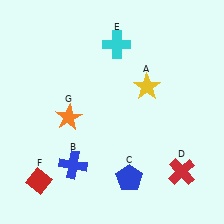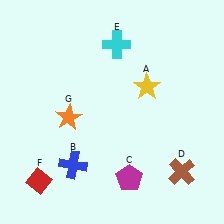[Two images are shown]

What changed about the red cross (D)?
In Image 1, D is red. In Image 2, it changed to brown.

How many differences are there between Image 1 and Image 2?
There are 2 differences between the two images.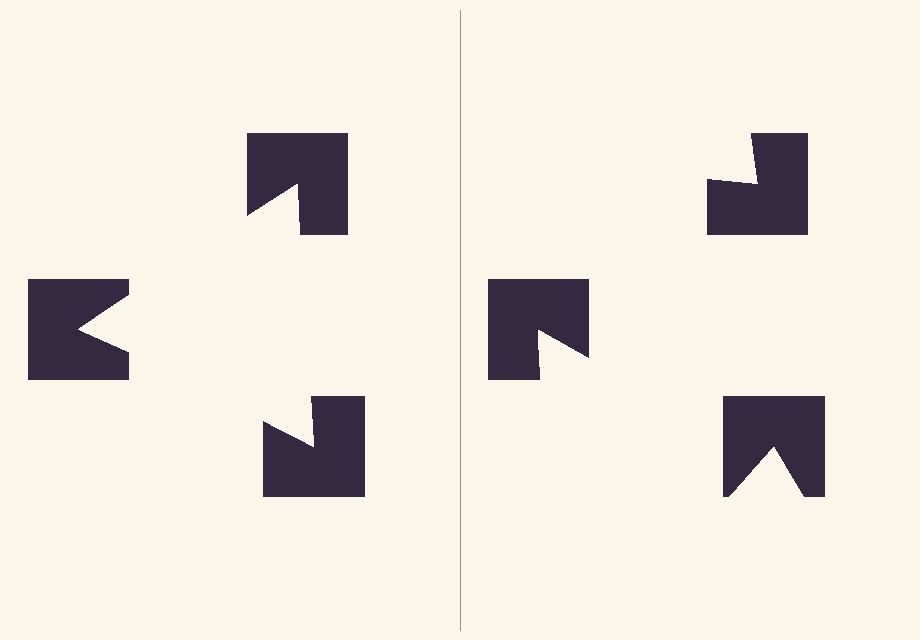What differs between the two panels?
The notched squares are positioned identically on both sides; only the wedge orientations differ. On the left they align to a triangle; on the right they are misaligned.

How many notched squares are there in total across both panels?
6 — 3 on each side.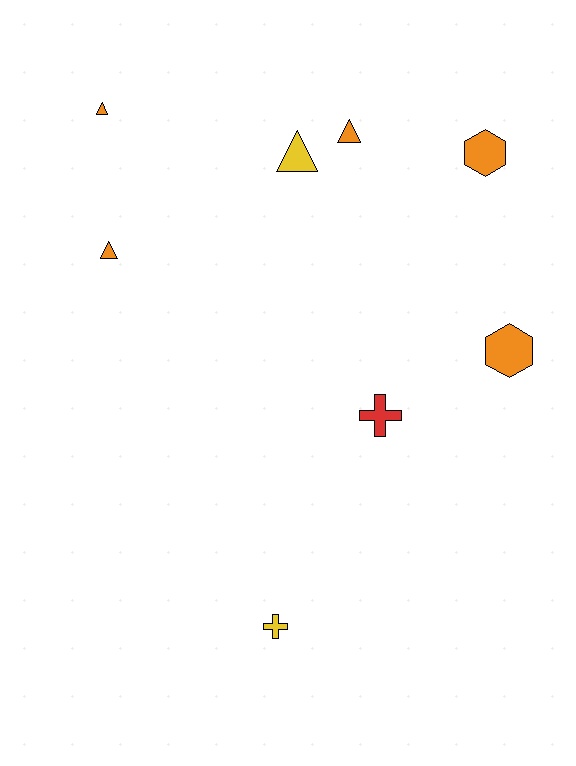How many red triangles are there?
There are no red triangles.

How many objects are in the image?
There are 8 objects.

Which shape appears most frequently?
Triangle, with 4 objects.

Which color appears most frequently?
Orange, with 5 objects.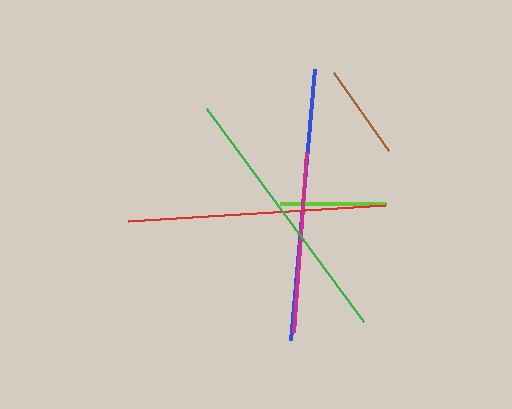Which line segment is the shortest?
The brown line is the shortest at approximately 95 pixels.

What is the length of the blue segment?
The blue segment is approximately 273 pixels long.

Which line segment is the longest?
The blue line is the longest at approximately 273 pixels.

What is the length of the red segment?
The red segment is approximately 258 pixels long.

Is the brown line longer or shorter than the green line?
The green line is longer than the brown line.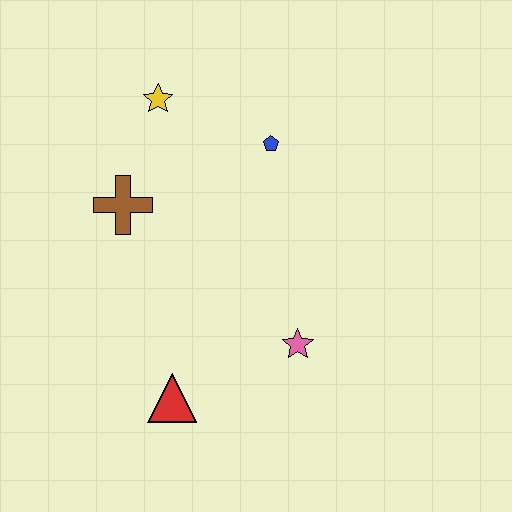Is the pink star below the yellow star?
Yes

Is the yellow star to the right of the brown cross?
Yes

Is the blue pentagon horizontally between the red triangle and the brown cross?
No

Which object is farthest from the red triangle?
The yellow star is farthest from the red triangle.